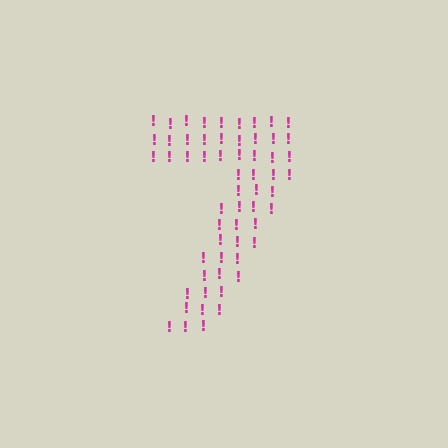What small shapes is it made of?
It is made of small exclamation marks.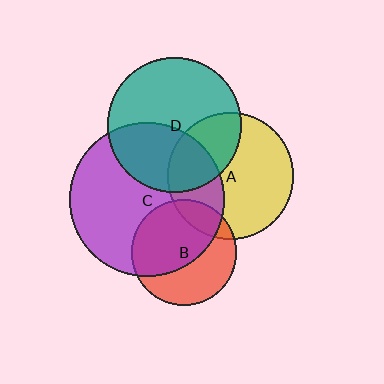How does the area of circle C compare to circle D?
Approximately 1.3 times.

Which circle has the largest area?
Circle C (purple).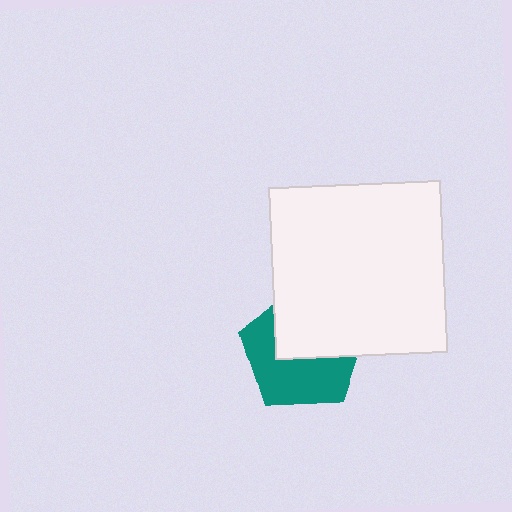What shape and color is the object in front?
The object in front is a white square.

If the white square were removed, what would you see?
You would see the complete teal pentagon.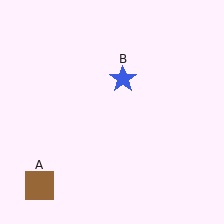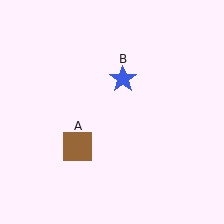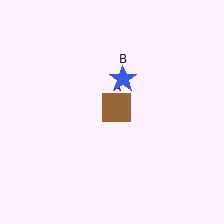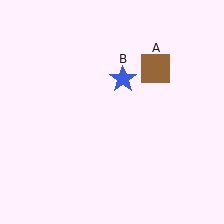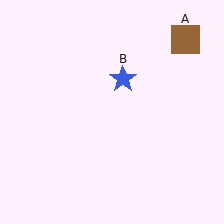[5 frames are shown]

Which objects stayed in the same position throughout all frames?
Blue star (object B) remained stationary.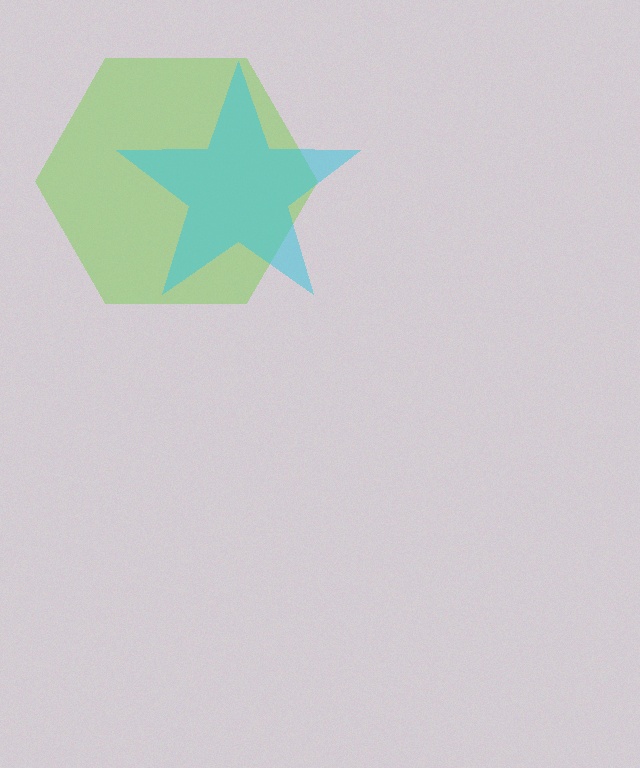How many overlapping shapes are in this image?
There are 2 overlapping shapes in the image.